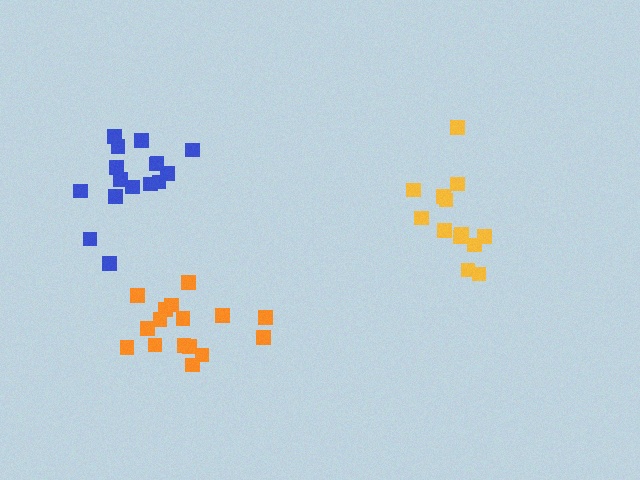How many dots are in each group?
Group 1: 13 dots, Group 2: 16 dots, Group 3: 16 dots (45 total).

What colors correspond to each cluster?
The clusters are colored: yellow, blue, orange.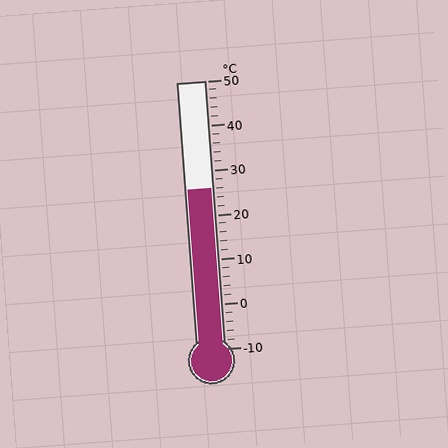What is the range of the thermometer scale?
The thermometer scale ranges from -10°C to 50°C.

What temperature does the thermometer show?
The thermometer shows approximately 26°C.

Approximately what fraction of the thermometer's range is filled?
The thermometer is filled to approximately 60% of its range.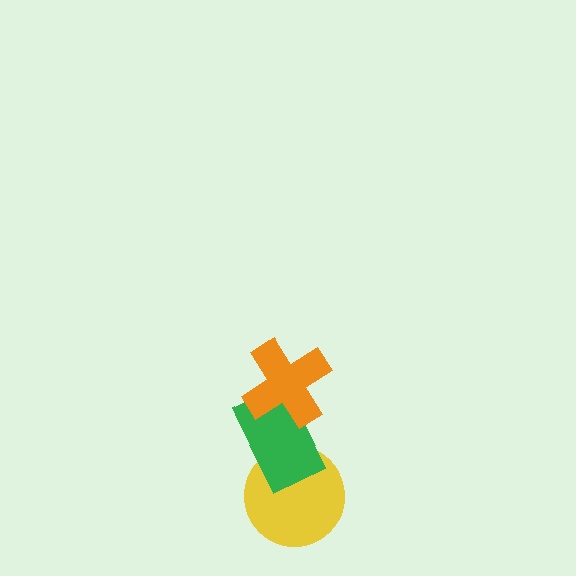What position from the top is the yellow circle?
The yellow circle is 3rd from the top.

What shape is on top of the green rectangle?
The orange cross is on top of the green rectangle.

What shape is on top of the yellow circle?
The green rectangle is on top of the yellow circle.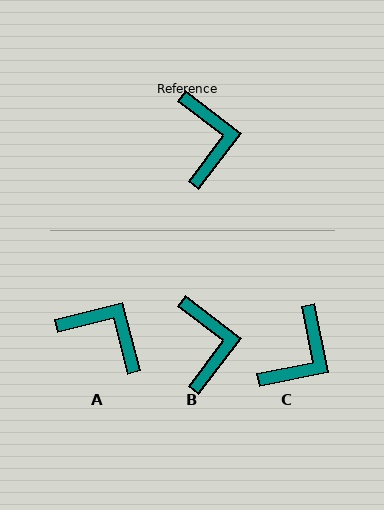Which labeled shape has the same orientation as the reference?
B.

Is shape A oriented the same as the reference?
No, it is off by about 51 degrees.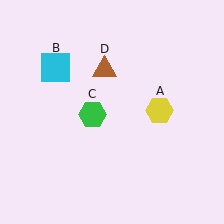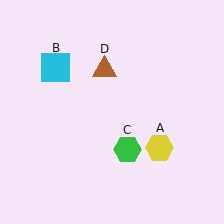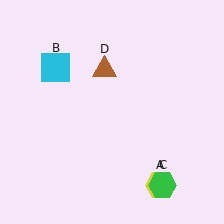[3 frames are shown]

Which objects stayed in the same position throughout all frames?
Cyan square (object B) and brown triangle (object D) remained stationary.